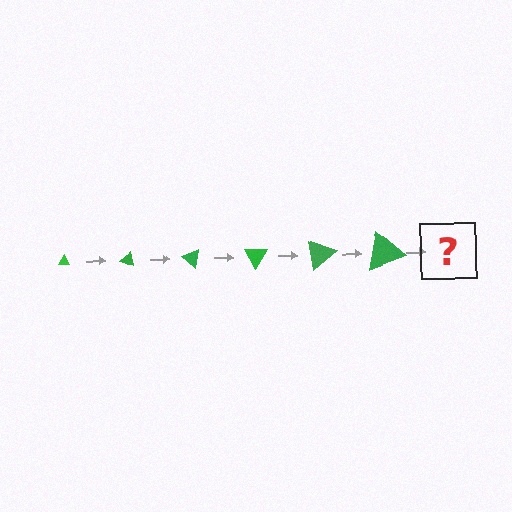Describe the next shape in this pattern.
It should be a triangle, larger than the previous one and rotated 120 degrees from the start.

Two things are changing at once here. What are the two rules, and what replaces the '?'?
The two rules are that the triangle grows larger each step and it rotates 20 degrees each step. The '?' should be a triangle, larger than the previous one and rotated 120 degrees from the start.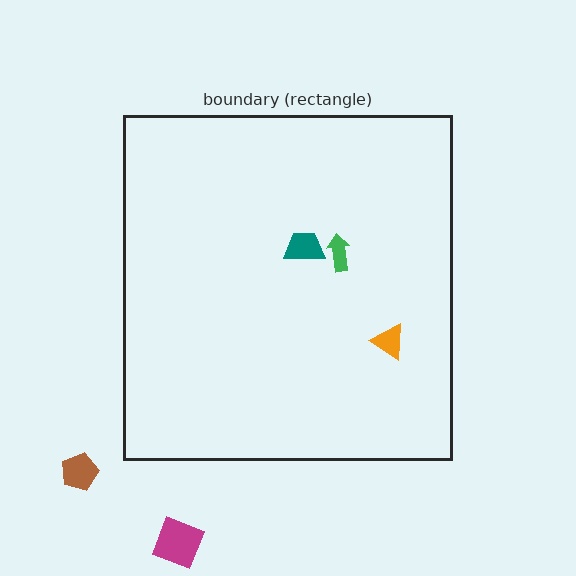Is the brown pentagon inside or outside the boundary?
Outside.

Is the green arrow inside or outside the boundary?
Inside.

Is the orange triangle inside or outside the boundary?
Inside.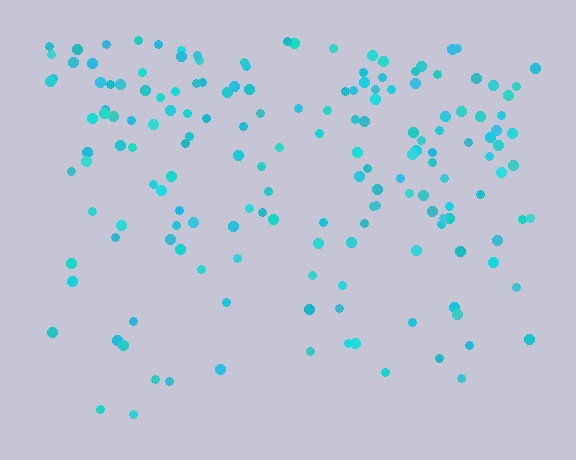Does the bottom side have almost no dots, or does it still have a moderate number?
Still a moderate number, just noticeably fewer than the top.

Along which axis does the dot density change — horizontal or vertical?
Vertical.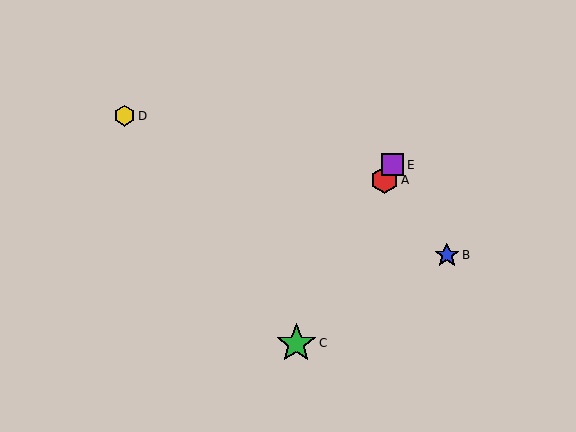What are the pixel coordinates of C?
Object C is at (296, 343).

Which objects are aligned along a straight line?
Objects A, C, E are aligned along a straight line.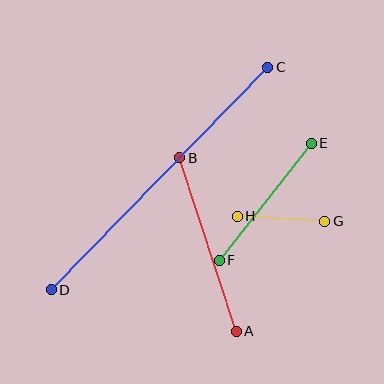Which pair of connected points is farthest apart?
Points C and D are farthest apart.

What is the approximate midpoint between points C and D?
The midpoint is at approximately (159, 179) pixels.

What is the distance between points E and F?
The distance is approximately 149 pixels.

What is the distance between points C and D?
The distance is approximately 310 pixels.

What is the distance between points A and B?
The distance is approximately 183 pixels.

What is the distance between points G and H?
The distance is approximately 87 pixels.